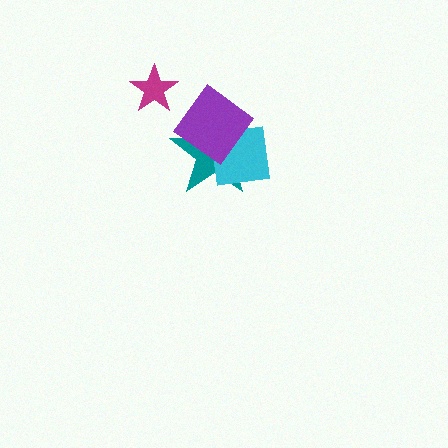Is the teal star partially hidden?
Yes, it is partially covered by another shape.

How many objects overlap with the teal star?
2 objects overlap with the teal star.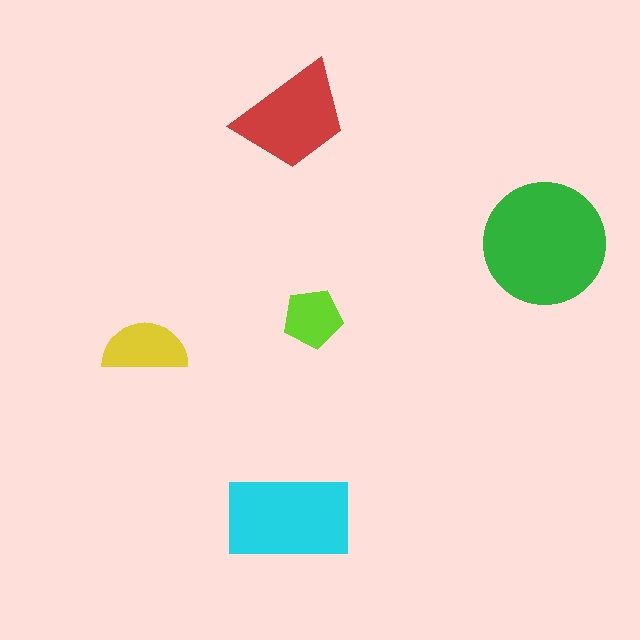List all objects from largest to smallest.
The green circle, the cyan rectangle, the red trapezoid, the yellow semicircle, the lime pentagon.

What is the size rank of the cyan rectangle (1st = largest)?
2nd.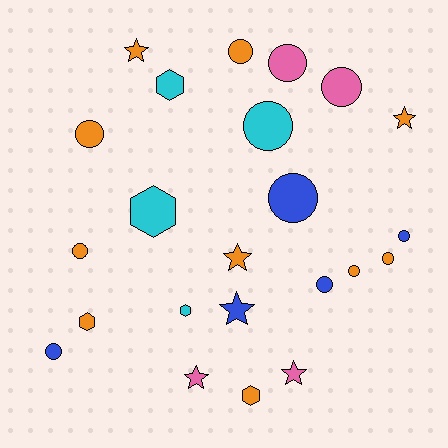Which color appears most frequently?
Orange, with 10 objects.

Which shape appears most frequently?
Circle, with 12 objects.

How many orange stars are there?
There are 3 orange stars.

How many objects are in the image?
There are 23 objects.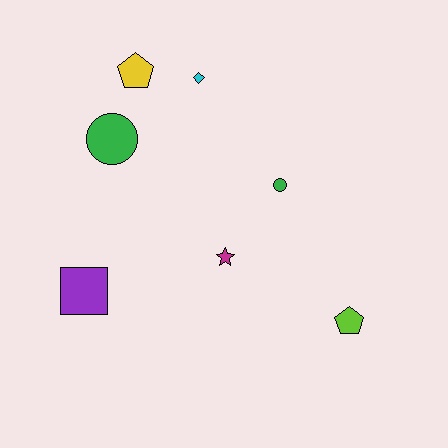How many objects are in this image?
There are 7 objects.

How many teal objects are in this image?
There are no teal objects.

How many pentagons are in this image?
There are 2 pentagons.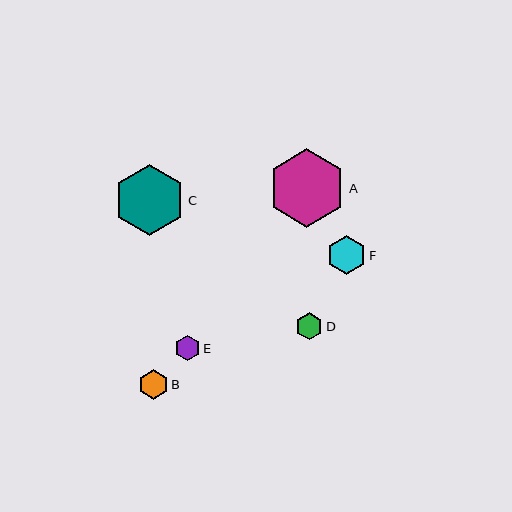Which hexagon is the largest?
Hexagon A is the largest with a size of approximately 78 pixels.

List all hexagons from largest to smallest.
From largest to smallest: A, C, F, B, D, E.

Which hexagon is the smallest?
Hexagon E is the smallest with a size of approximately 25 pixels.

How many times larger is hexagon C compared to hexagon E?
Hexagon C is approximately 2.8 times the size of hexagon E.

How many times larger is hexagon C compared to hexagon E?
Hexagon C is approximately 2.8 times the size of hexagon E.